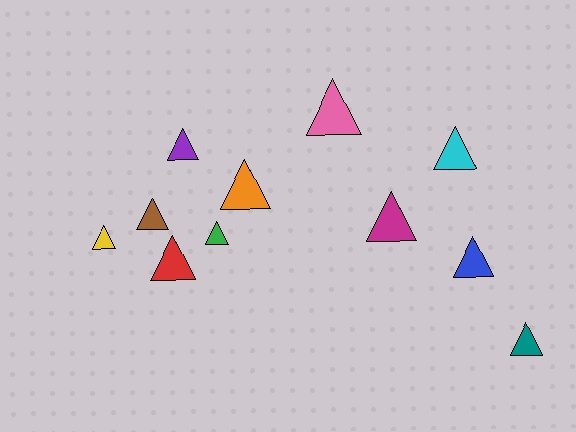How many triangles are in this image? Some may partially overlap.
There are 11 triangles.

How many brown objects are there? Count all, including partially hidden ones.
There is 1 brown object.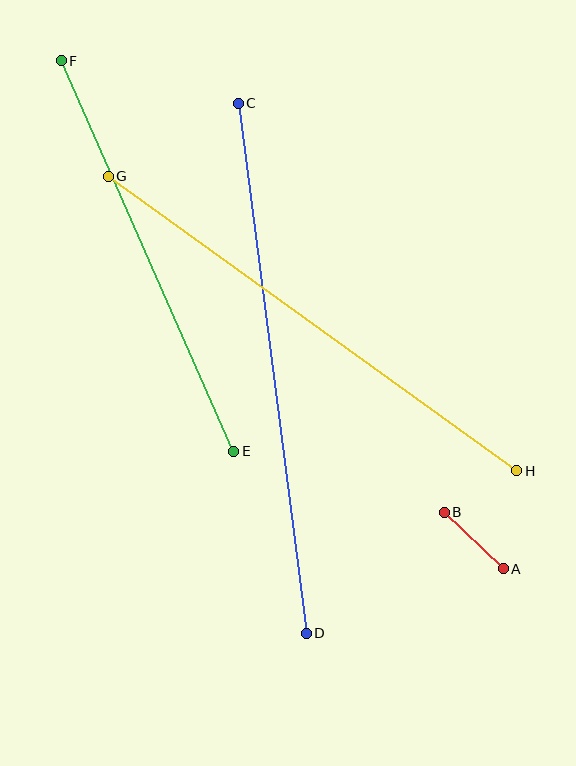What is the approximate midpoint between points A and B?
The midpoint is at approximately (474, 541) pixels.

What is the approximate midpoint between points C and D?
The midpoint is at approximately (272, 368) pixels.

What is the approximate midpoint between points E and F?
The midpoint is at approximately (147, 256) pixels.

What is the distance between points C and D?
The distance is approximately 534 pixels.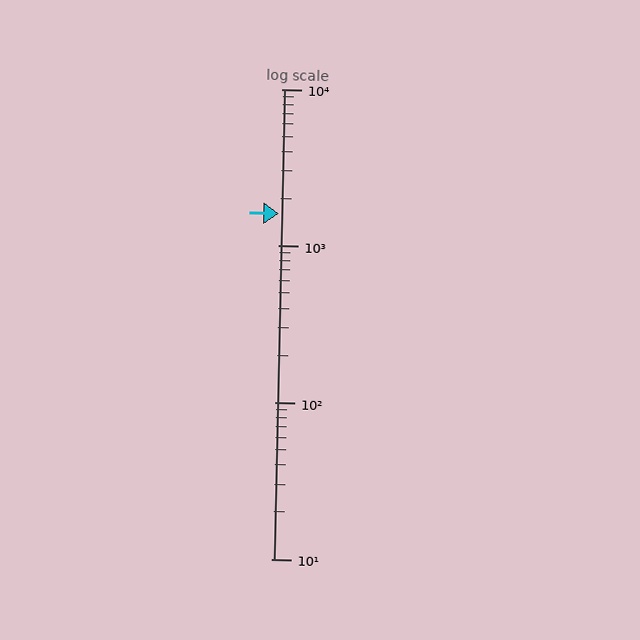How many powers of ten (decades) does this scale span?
The scale spans 3 decades, from 10 to 10000.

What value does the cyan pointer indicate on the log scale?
The pointer indicates approximately 1600.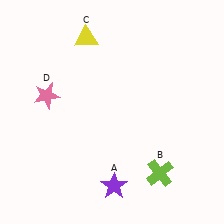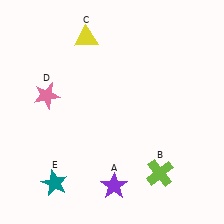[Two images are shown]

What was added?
A teal star (E) was added in Image 2.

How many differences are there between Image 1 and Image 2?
There is 1 difference between the two images.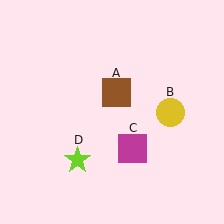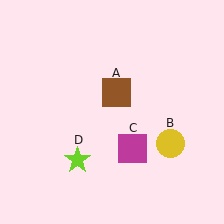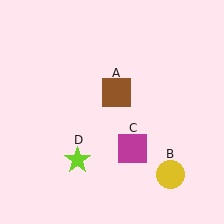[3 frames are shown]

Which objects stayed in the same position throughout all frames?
Brown square (object A) and magenta square (object C) and lime star (object D) remained stationary.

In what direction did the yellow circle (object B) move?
The yellow circle (object B) moved down.